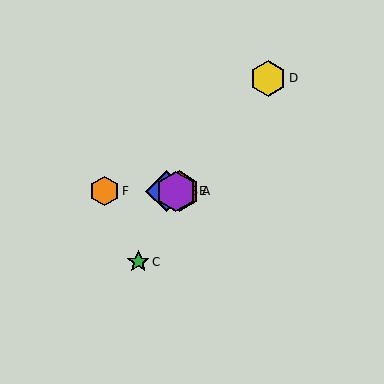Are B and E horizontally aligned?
Yes, both are at y≈191.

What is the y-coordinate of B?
Object B is at y≈191.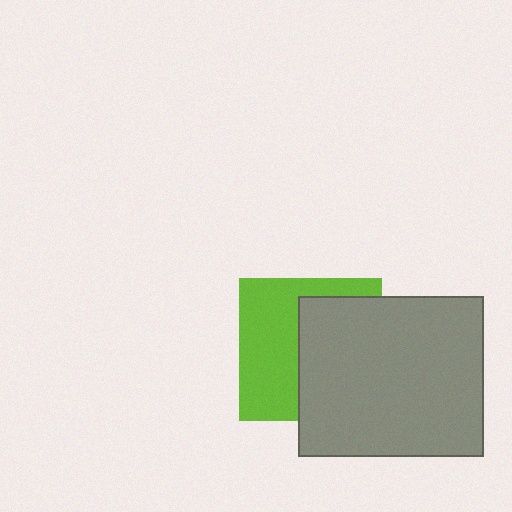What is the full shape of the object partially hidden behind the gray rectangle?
The partially hidden object is a lime square.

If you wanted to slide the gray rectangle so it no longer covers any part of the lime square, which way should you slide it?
Slide it right — that is the most direct way to separate the two shapes.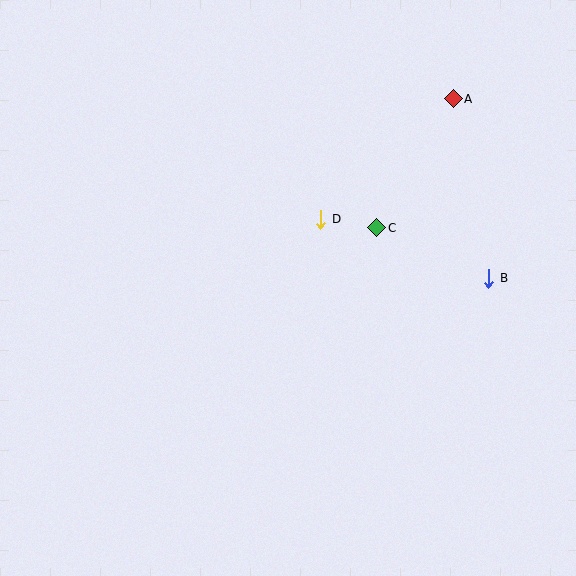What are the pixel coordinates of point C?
Point C is at (377, 228).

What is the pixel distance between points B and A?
The distance between B and A is 183 pixels.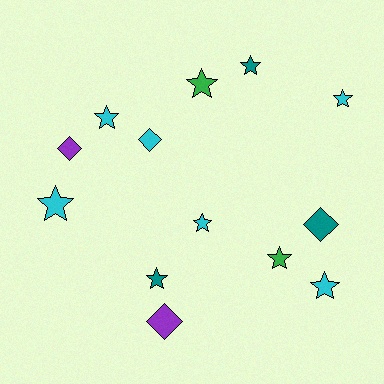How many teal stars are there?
There are 2 teal stars.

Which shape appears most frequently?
Star, with 9 objects.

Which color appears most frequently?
Cyan, with 6 objects.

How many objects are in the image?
There are 13 objects.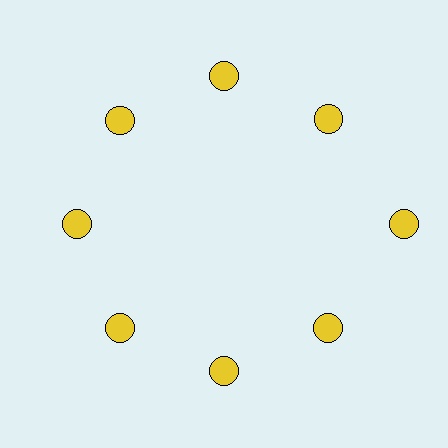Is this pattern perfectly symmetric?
No. The 8 yellow circles are arranged in a ring, but one element near the 3 o'clock position is pushed outward from the center, breaking the 8-fold rotational symmetry.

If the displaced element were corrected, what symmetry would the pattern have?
It would have 8-fold rotational symmetry — the pattern would map onto itself every 45 degrees.